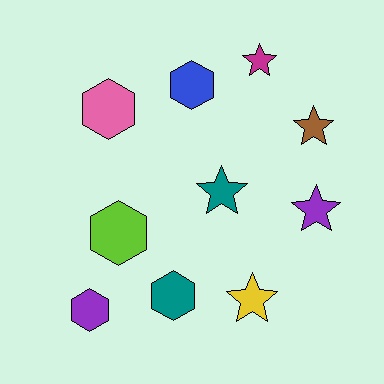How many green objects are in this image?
There are no green objects.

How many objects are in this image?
There are 10 objects.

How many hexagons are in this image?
There are 5 hexagons.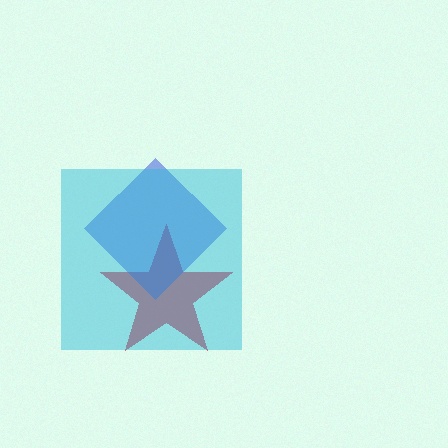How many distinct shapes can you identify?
There are 3 distinct shapes: a red star, a blue diamond, a cyan square.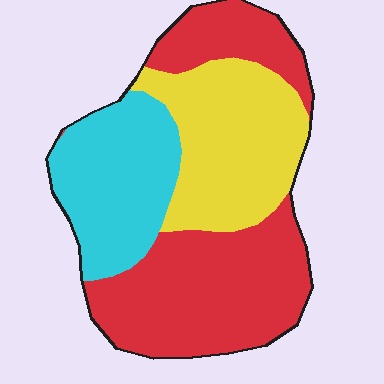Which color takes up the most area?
Red, at roughly 45%.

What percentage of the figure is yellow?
Yellow covers around 30% of the figure.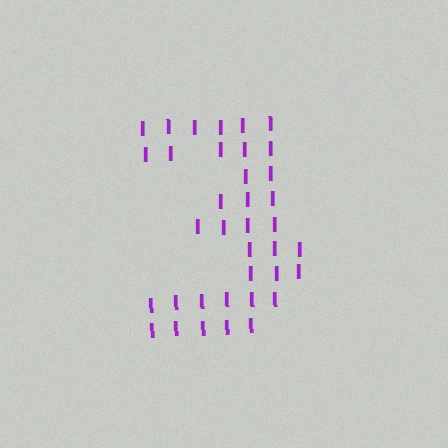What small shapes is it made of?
It is made of small letter I's.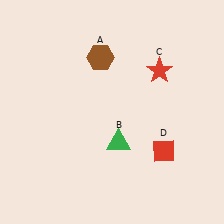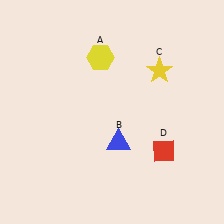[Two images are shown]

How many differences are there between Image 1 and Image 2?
There are 3 differences between the two images.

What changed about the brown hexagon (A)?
In Image 1, A is brown. In Image 2, it changed to yellow.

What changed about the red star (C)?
In Image 1, C is red. In Image 2, it changed to yellow.